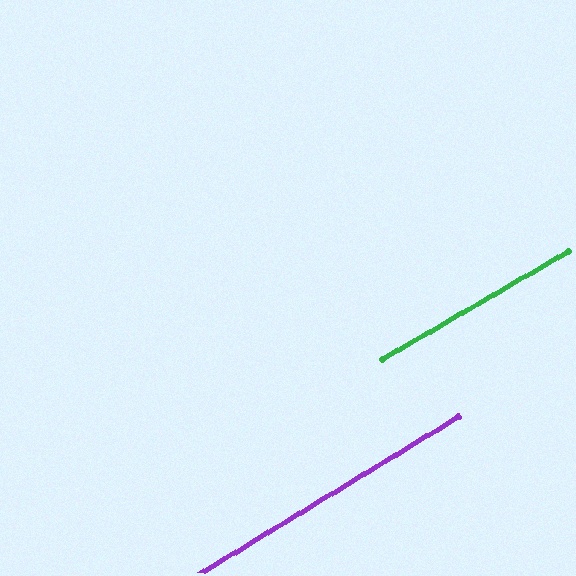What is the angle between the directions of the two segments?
Approximately 1 degree.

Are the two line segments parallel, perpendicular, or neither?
Parallel — their directions differ by only 1.3°.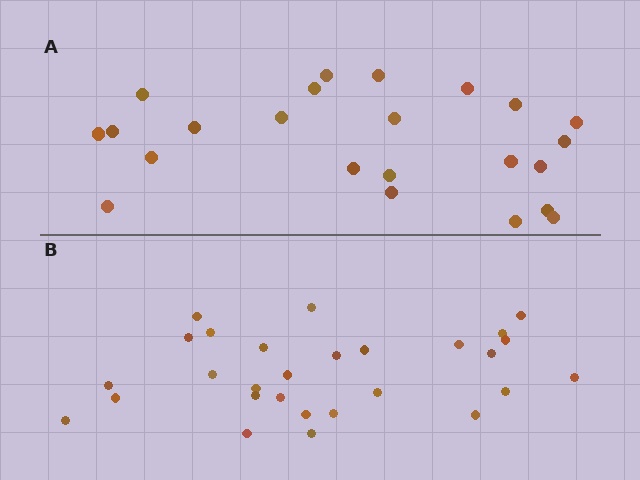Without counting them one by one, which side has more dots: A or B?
Region B (the bottom region) has more dots.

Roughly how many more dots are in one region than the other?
Region B has about 5 more dots than region A.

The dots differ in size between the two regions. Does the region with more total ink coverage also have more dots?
No. Region A has more total ink coverage because its dots are larger, but region B actually contains more individual dots. Total area can be misleading — the number of items is what matters here.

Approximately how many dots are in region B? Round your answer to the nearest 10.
About 30 dots. (The exact count is 28, which rounds to 30.)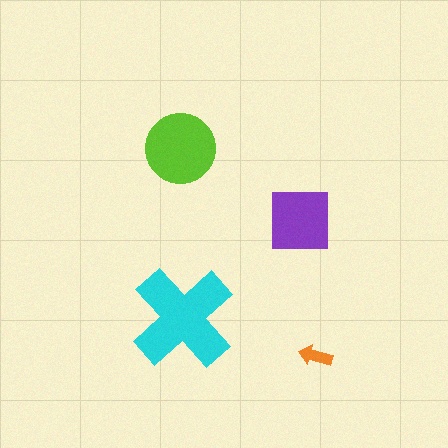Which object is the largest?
The cyan cross.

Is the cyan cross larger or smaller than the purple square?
Larger.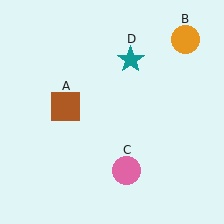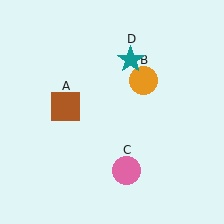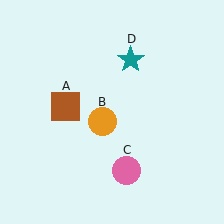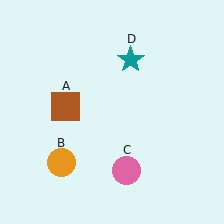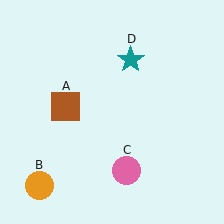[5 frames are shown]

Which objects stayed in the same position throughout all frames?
Brown square (object A) and pink circle (object C) and teal star (object D) remained stationary.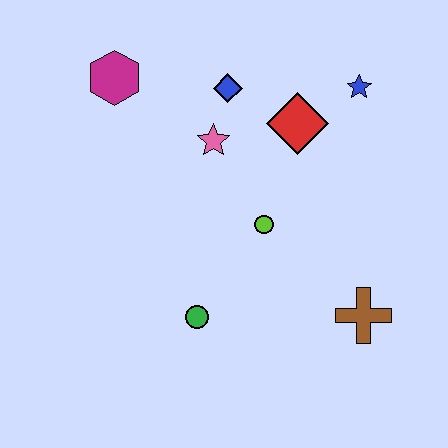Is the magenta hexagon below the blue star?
No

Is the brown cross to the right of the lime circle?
Yes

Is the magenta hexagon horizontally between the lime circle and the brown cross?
No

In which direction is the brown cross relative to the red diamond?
The brown cross is below the red diamond.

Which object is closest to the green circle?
The lime circle is closest to the green circle.